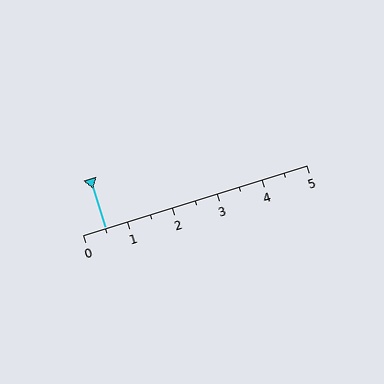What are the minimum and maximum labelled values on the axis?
The axis runs from 0 to 5.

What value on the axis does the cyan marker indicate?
The marker indicates approximately 0.5.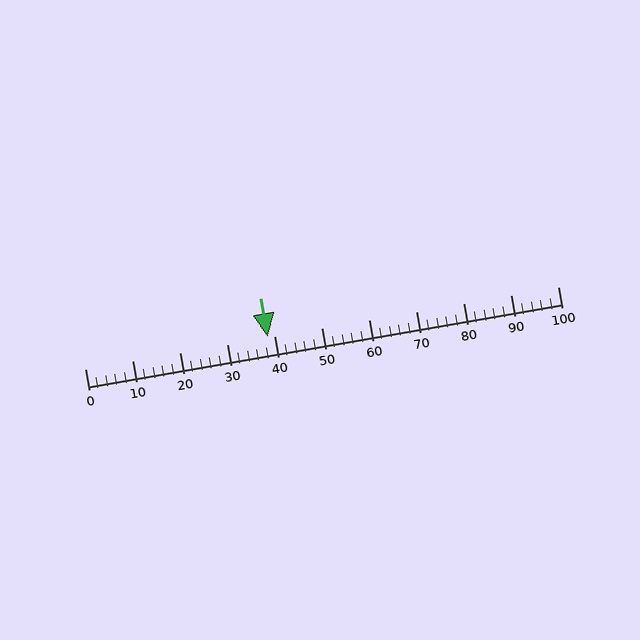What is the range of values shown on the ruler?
The ruler shows values from 0 to 100.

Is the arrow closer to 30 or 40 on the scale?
The arrow is closer to 40.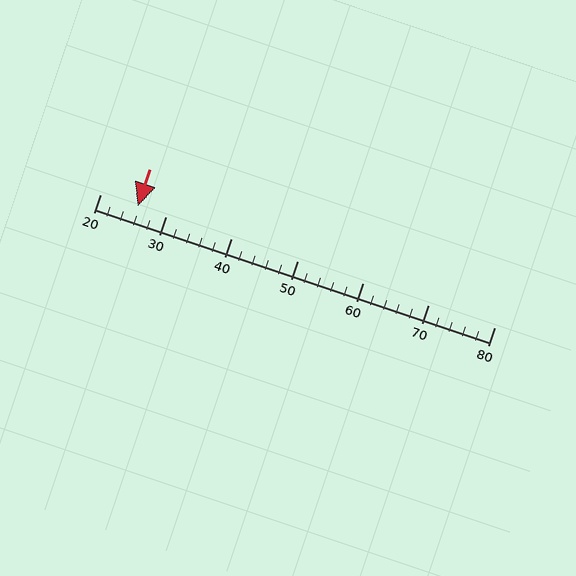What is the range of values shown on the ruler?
The ruler shows values from 20 to 80.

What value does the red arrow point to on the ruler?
The red arrow points to approximately 26.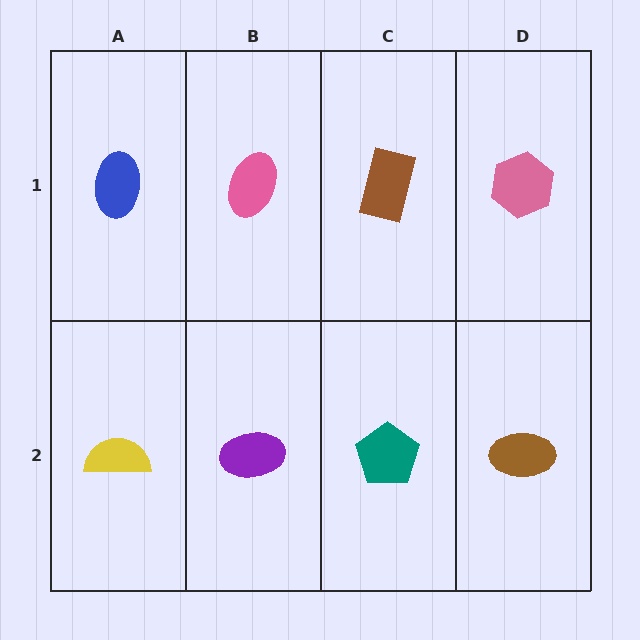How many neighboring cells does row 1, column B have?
3.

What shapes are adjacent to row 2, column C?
A brown rectangle (row 1, column C), a purple ellipse (row 2, column B), a brown ellipse (row 2, column D).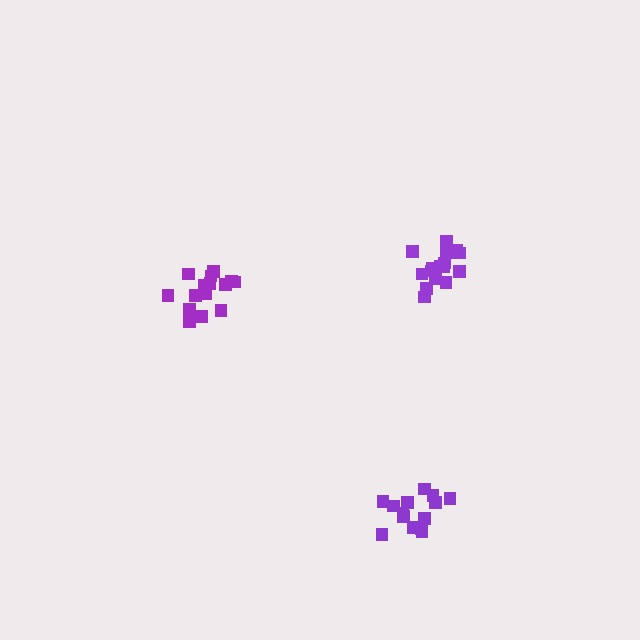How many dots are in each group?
Group 1: 16 dots, Group 2: 16 dots, Group 3: 14 dots (46 total).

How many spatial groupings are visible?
There are 3 spatial groupings.